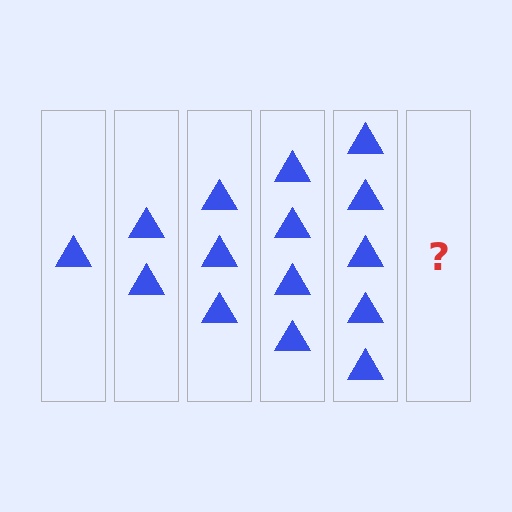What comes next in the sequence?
The next element should be 6 triangles.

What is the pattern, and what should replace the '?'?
The pattern is that each step adds one more triangle. The '?' should be 6 triangles.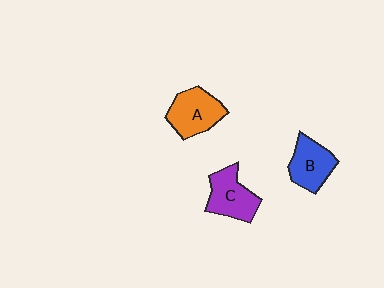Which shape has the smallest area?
Shape B (blue).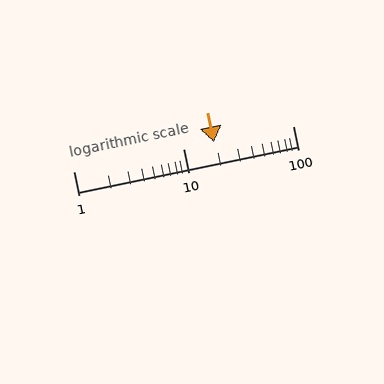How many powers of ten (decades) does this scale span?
The scale spans 2 decades, from 1 to 100.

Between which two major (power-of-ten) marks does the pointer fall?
The pointer is between 10 and 100.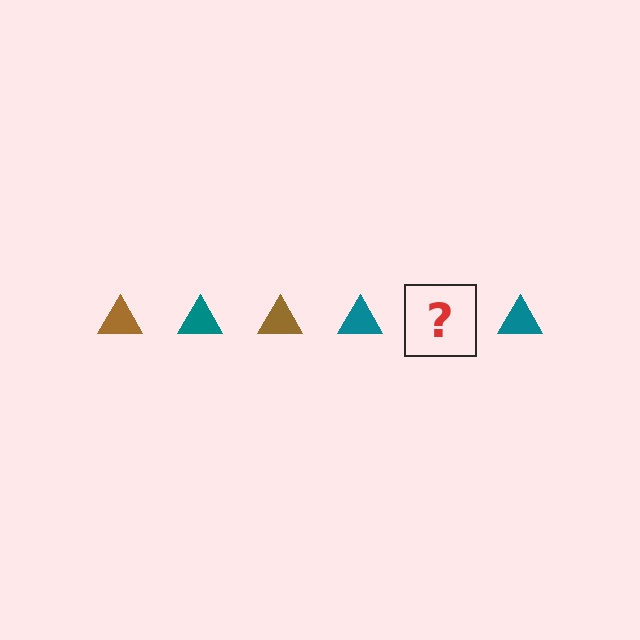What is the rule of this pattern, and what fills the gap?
The rule is that the pattern cycles through brown, teal triangles. The gap should be filled with a brown triangle.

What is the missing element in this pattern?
The missing element is a brown triangle.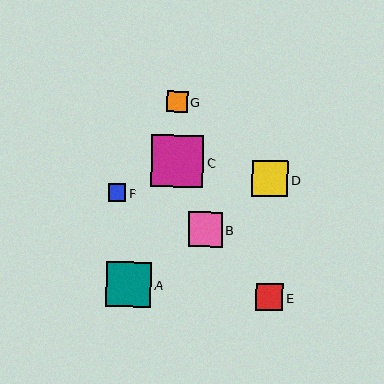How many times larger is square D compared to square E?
Square D is approximately 1.3 times the size of square E.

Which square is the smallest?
Square F is the smallest with a size of approximately 18 pixels.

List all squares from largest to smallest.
From largest to smallest: C, A, D, B, E, G, F.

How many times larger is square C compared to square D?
Square C is approximately 1.4 times the size of square D.